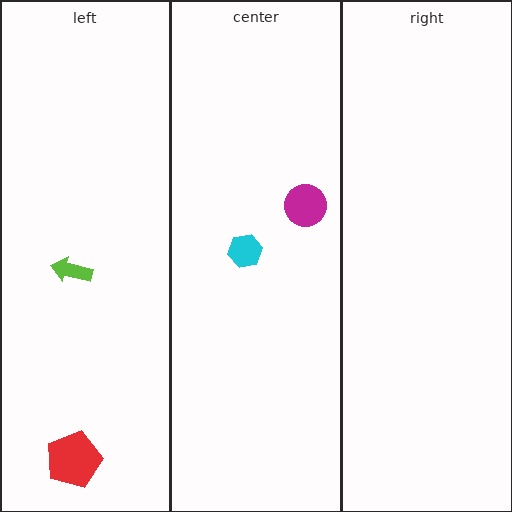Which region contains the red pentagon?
The left region.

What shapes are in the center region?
The cyan hexagon, the magenta circle.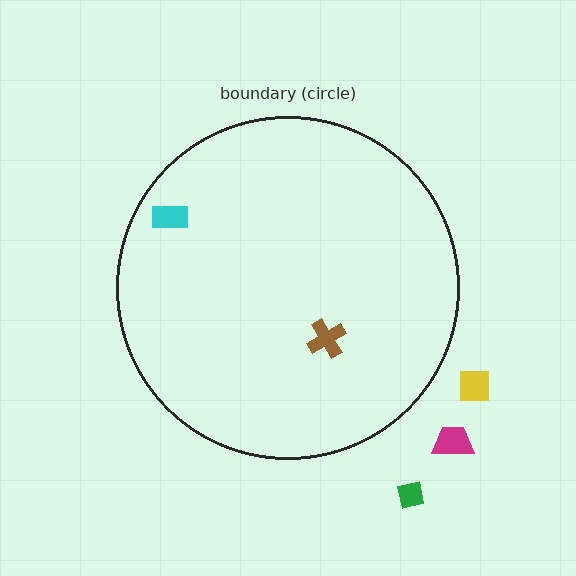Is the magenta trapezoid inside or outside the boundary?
Outside.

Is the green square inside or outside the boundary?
Outside.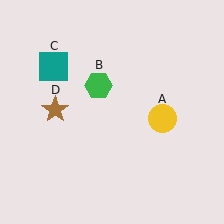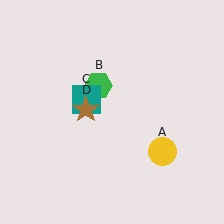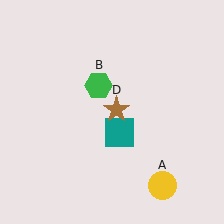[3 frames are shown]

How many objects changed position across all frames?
3 objects changed position: yellow circle (object A), teal square (object C), brown star (object D).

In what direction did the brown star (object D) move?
The brown star (object D) moved right.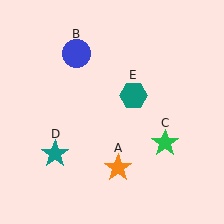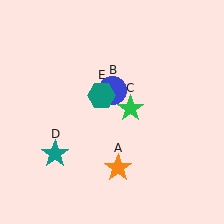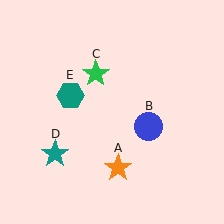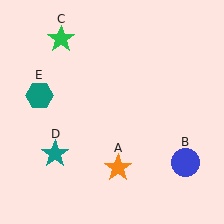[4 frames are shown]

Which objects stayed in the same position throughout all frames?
Orange star (object A) and teal star (object D) remained stationary.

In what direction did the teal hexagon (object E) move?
The teal hexagon (object E) moved left.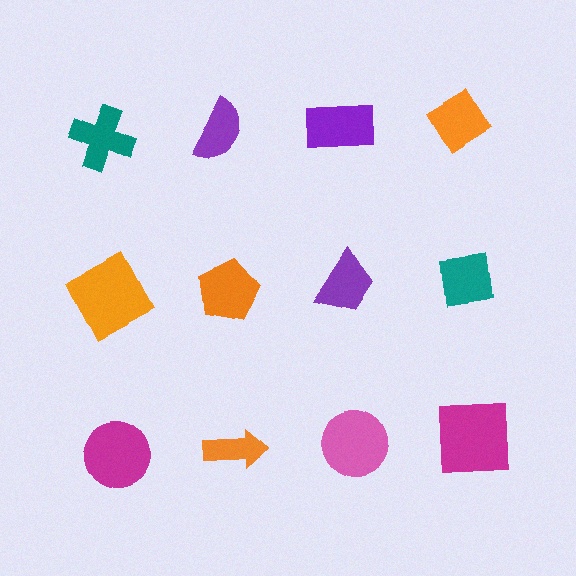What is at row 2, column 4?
A teal square.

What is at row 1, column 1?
A teal cross.